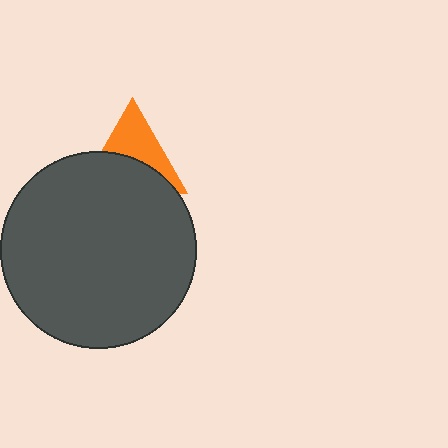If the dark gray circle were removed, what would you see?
You would see the complete orange triangle.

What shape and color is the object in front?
The object in front is a dark gray circle.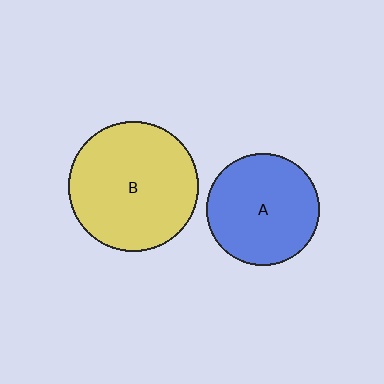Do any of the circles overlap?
No, none of the circles overlap.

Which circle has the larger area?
Circle B (yellow).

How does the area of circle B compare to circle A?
Approximately 1.3 times.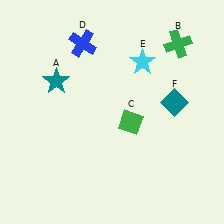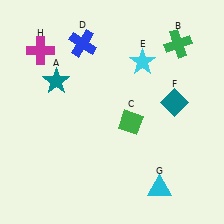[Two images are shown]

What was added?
A cyan triangle (G), a magenta cross (H) were added in Image 2.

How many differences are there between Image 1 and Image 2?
There are 2 differences between the two images.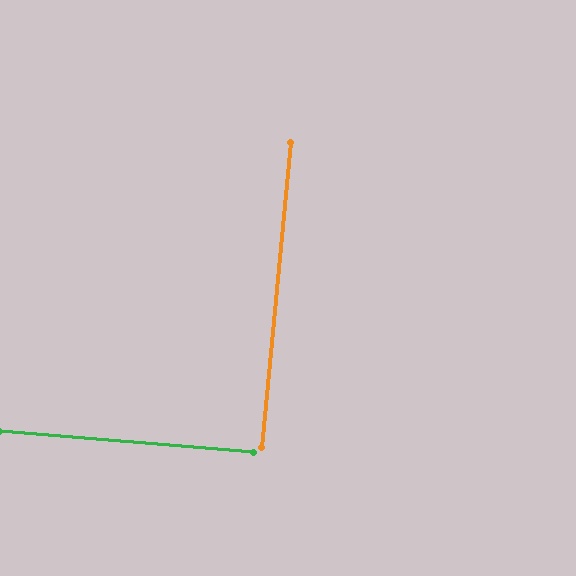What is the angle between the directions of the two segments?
Approximately 89 degrees.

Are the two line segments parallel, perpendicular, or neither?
Perpendicular — they meet at approximately 89°.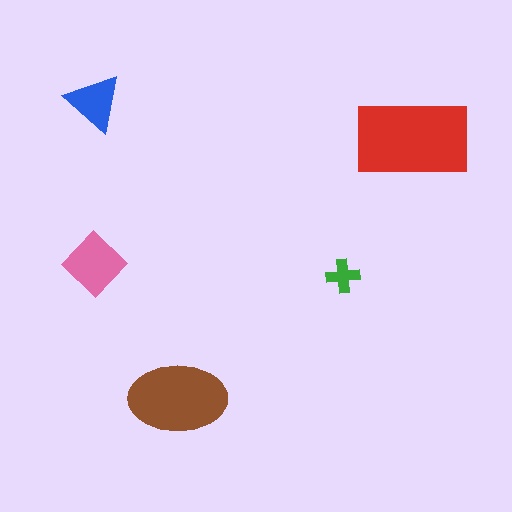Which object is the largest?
The red rectangle.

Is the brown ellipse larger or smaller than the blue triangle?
Larger.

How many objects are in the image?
There are 5 objects in the image.